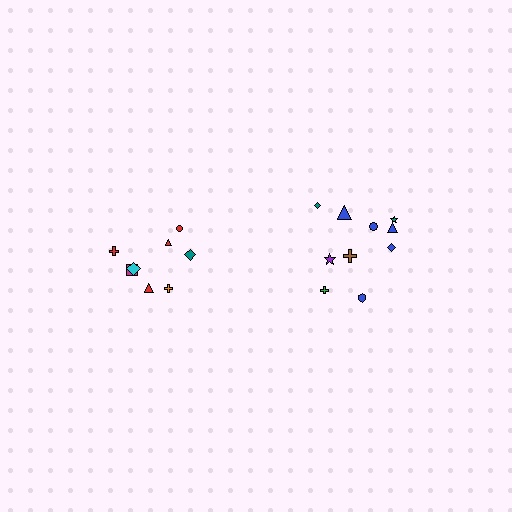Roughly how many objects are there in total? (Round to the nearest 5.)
Roughly 20 objects in total.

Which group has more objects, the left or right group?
The right group.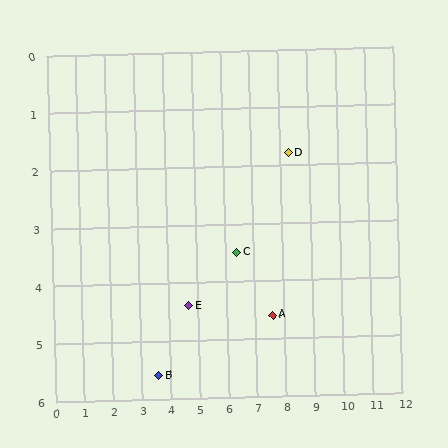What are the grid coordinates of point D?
Point D is at approximately (8.3, 1.8).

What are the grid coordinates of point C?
Point C is at approximately (6.4, 3.5).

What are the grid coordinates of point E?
Point E is at approximately (4.7, 4.4).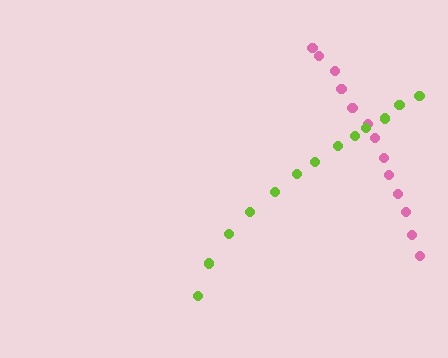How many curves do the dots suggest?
There are 2 distinct paths.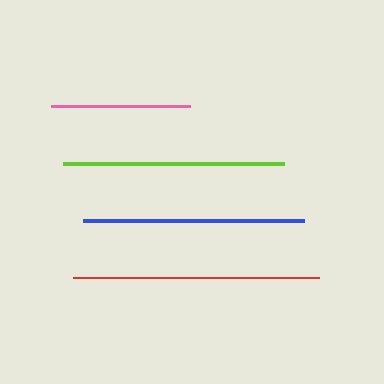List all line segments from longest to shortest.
From longest to shortest: red, blue, lime, pink.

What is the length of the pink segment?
The pink segment is approximately 139 pixels long.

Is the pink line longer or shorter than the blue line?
The blue line is longer than the pink line.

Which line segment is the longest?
The red line is the longest at approximately 246 pixels.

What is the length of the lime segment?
The lime segment is approximately 221 pixels long.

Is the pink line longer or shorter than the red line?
The red line is longer than the pink line.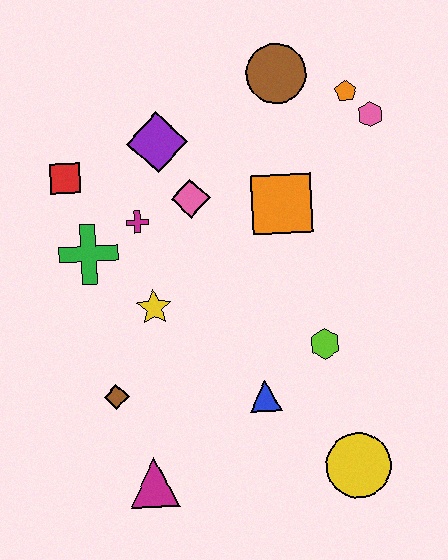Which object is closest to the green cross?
The magenta cross is closest to the green cross.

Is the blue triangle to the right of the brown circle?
No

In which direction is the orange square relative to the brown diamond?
The orange square is above the brown diamond.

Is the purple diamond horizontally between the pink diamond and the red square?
Yes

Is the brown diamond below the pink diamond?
Yes